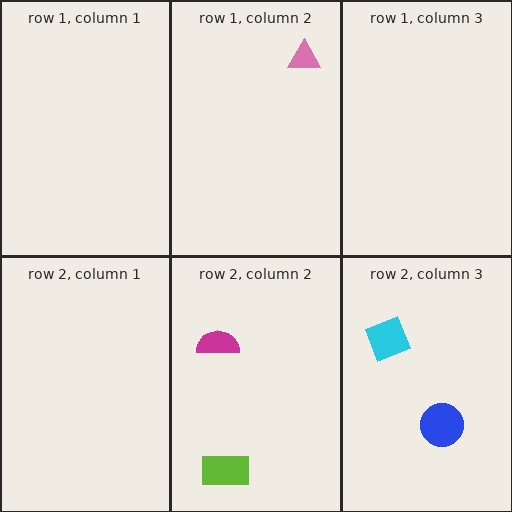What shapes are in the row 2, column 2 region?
The lime rectangle, the magenta semicircle.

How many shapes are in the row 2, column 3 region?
2.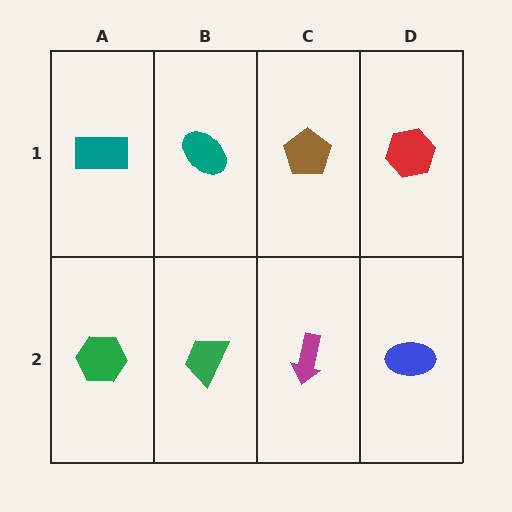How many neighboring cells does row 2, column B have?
3.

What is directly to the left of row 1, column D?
A brown pentagon.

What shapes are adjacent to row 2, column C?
A brown pentagon (row 1, column C), a green trapezoid (row 2, column B), a blue ellipse (row 2, column D).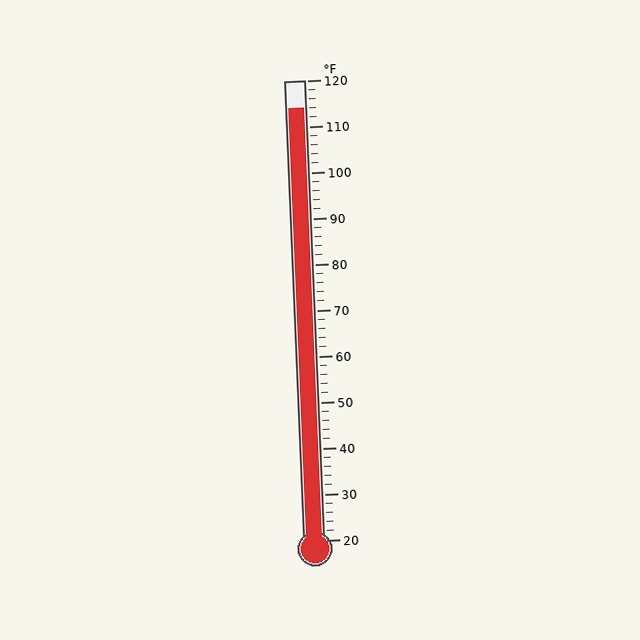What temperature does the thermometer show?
The thermometer shows approximately 114°F.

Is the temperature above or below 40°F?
The temperature is above 40°F.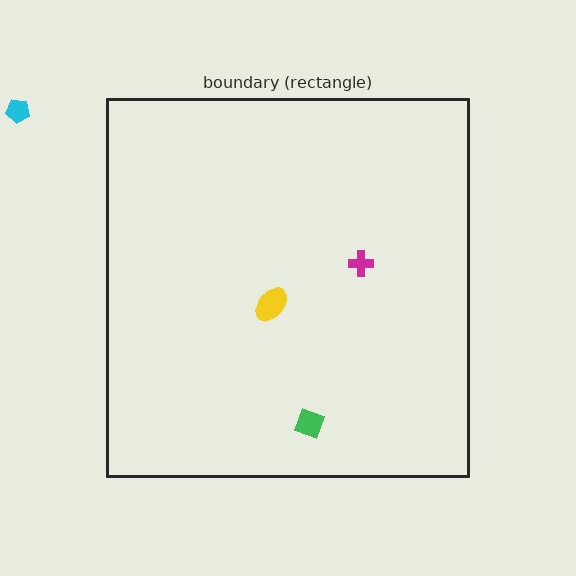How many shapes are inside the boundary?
3 inside, 1 outside.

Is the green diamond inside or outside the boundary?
Inside.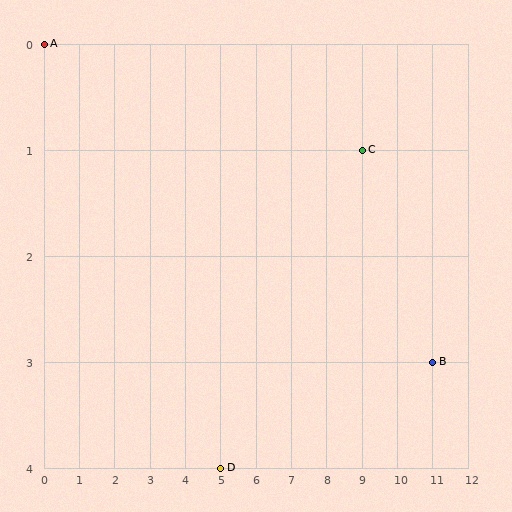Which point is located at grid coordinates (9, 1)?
Point C is at (9, 1).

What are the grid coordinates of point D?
Point D is at grid coordinates (5, 4).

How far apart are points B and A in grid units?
Points B and A are 11 columns and 3 rows apart (about 11.4 grid units diagonally).